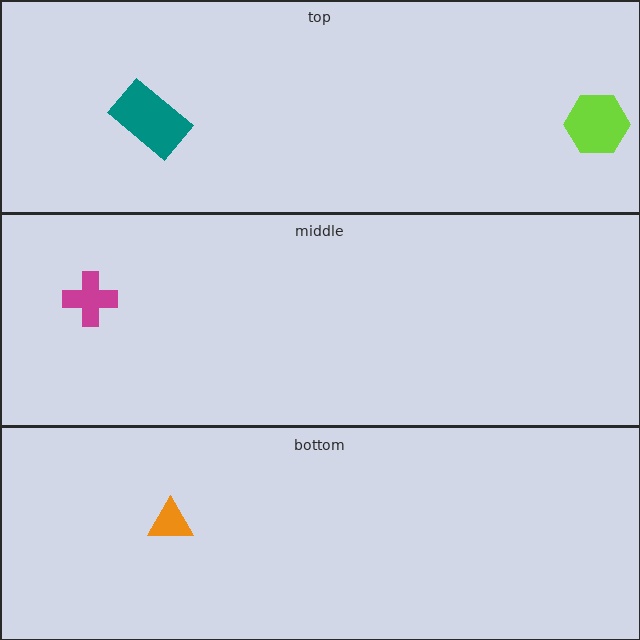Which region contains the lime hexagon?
The top region.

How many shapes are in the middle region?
1.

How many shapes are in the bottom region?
1.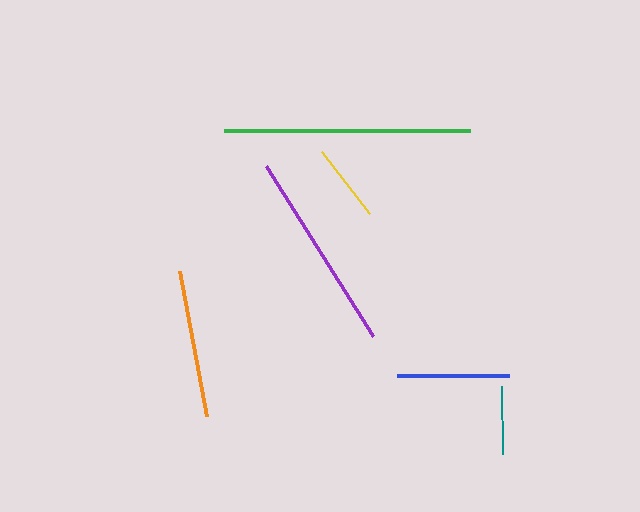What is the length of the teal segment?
The teal segment is approximately 68 pixels long.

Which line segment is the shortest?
The teal line is the shortest at approximately 68 pixels.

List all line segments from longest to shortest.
From longest to shortest: green, purple, orange, blue, yellow, teal.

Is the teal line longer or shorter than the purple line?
The purple line is longer than the teal line.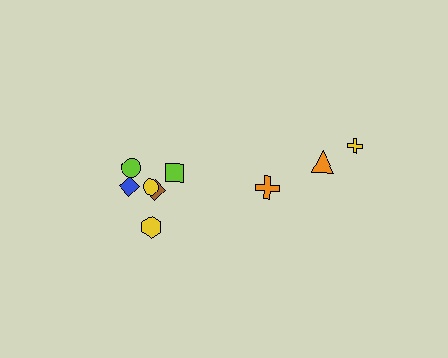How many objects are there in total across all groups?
There are 9 objects.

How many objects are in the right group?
There are 3 objects.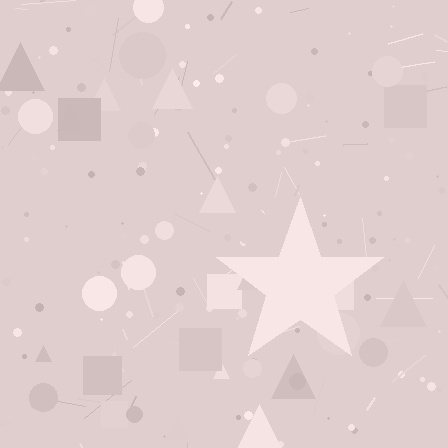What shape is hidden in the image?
A star is hidden in the image.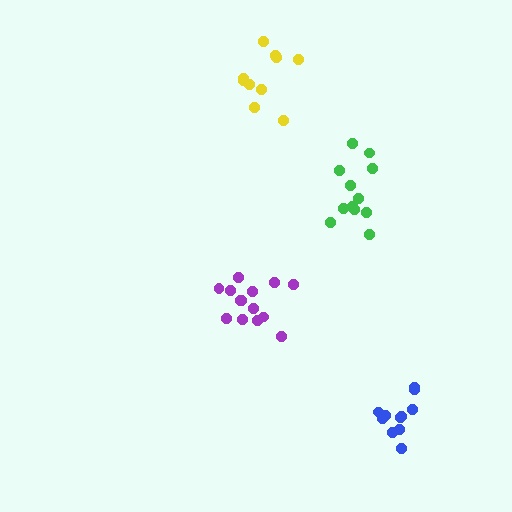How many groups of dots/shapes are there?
There are 4 groups.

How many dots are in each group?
Group 1: 10 dots, Group 2: 12 dots, Group 3: 14 dots, Group 4: 11 dots (47 total).